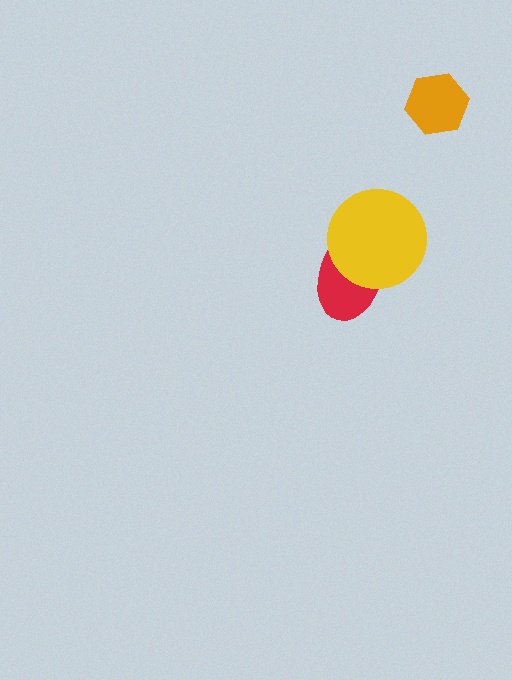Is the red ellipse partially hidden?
Yes, it is partially covered by another shape.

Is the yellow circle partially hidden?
No, no other shape covers it.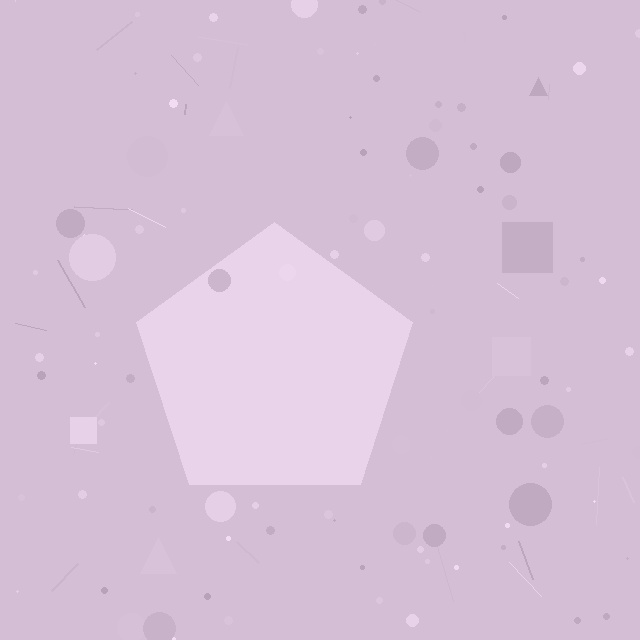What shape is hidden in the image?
A pentagon is hidden in the image.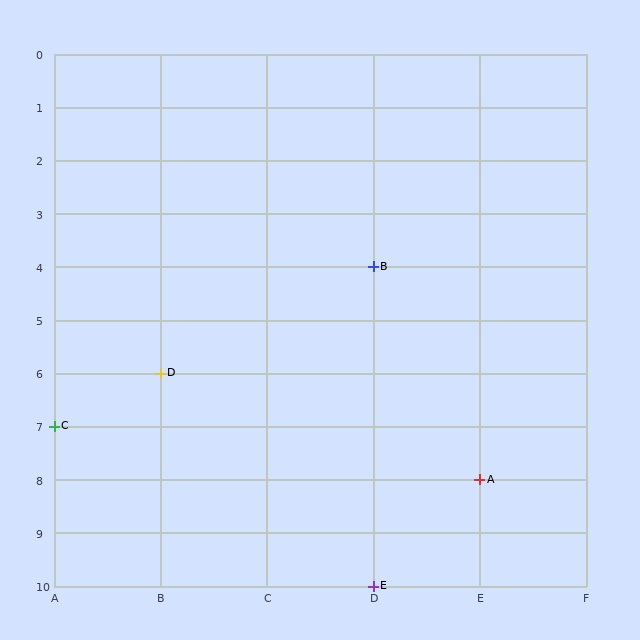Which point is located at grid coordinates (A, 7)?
Point C is at (A, 7).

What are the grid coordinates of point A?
Point A is at grid coordinates (E, 8).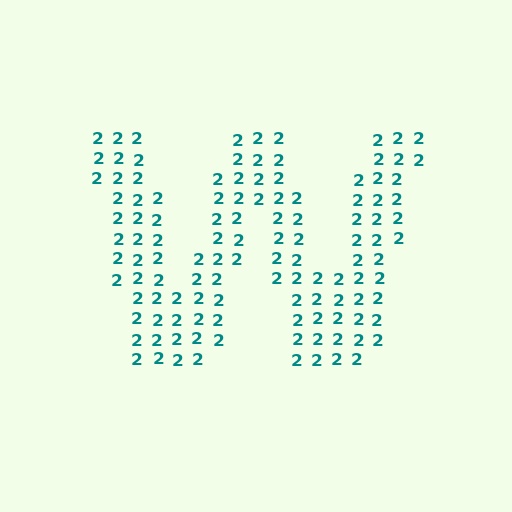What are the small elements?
The small elements are digit 2's.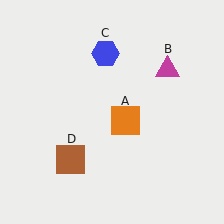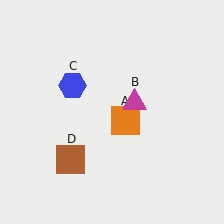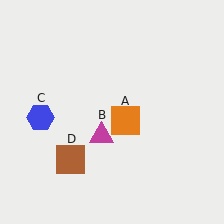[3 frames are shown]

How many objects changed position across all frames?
2 objects changed position: magenta triangle (object B), blue hexagon (object C).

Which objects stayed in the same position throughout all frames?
Orange square (object A) and brown square (object D) remained stationary.